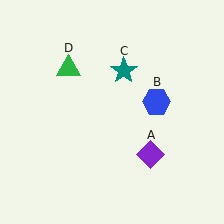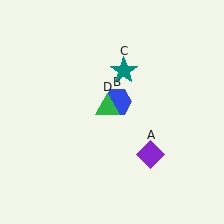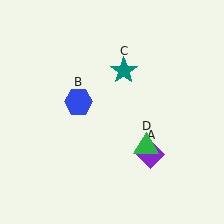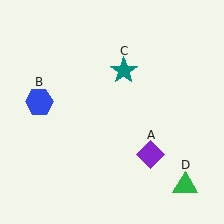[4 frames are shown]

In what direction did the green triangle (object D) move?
The green triangle (object D) moved down and to the right.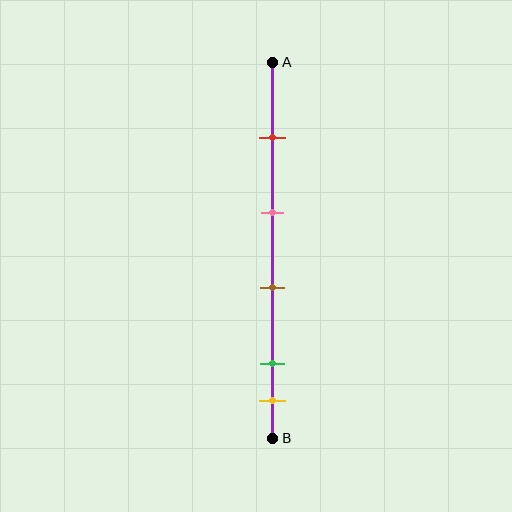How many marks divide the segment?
There are 5 marks dividing the segment.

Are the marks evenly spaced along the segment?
No, the marks are not evenly spaced.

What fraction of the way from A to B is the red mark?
The red mark is approximately 20% (0.2) of the way from A to B.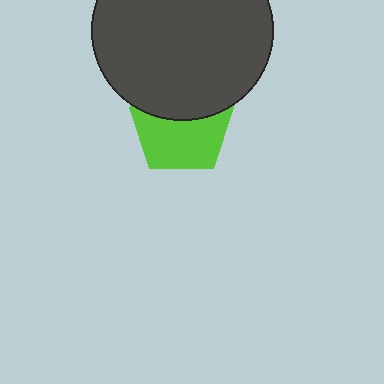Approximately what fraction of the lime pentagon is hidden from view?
Roughly 40% of the lime pentagon is hidden behind the dark gray circle.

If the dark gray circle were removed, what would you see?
You would see the complete lime pentagon.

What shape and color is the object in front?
The object in front is a dark gray circle.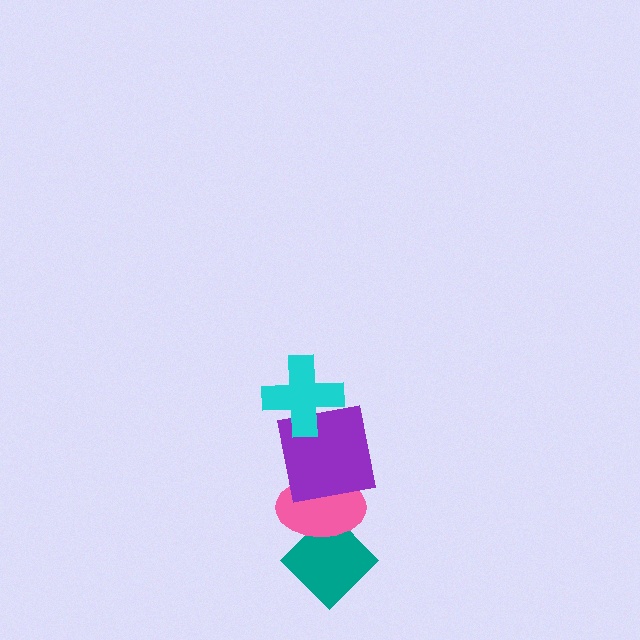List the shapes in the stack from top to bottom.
From top to bottom: the cyan cross, the purple square, the pink ellipse, the teal diamond.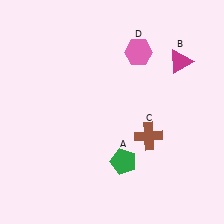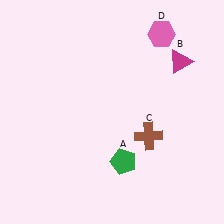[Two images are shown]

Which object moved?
The pink hexagon (D) moved right.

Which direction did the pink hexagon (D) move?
The pink hexagon (D) moved right.